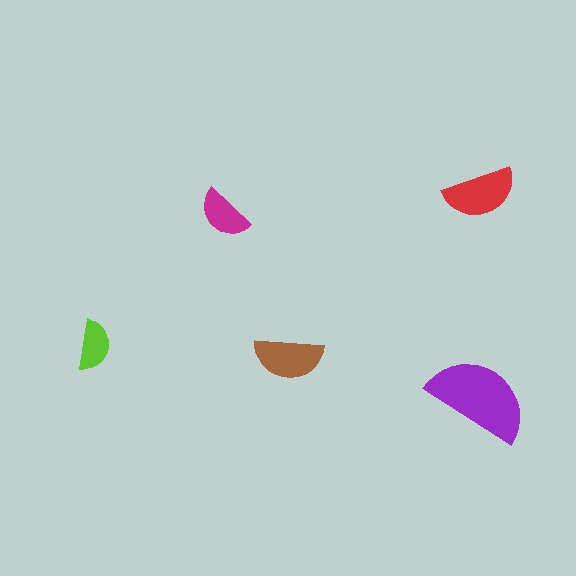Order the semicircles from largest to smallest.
the purple one, the red one, the brown one, the magenta one, the lime one.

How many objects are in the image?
There are 5 objects in the image.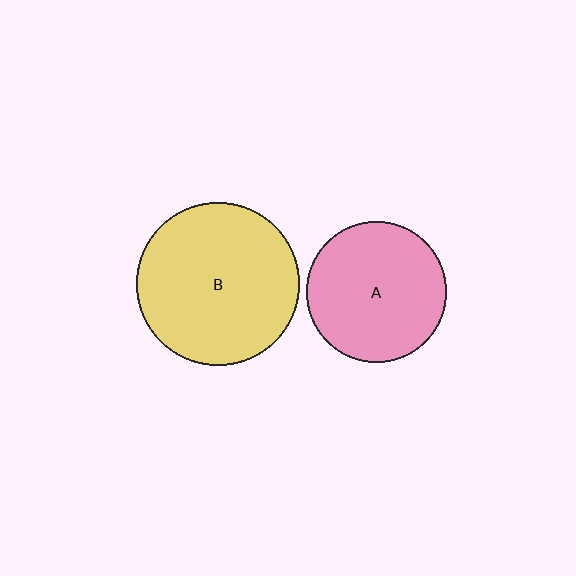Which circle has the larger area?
Circle B (yellow).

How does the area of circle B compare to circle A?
Approximately 1.3 times.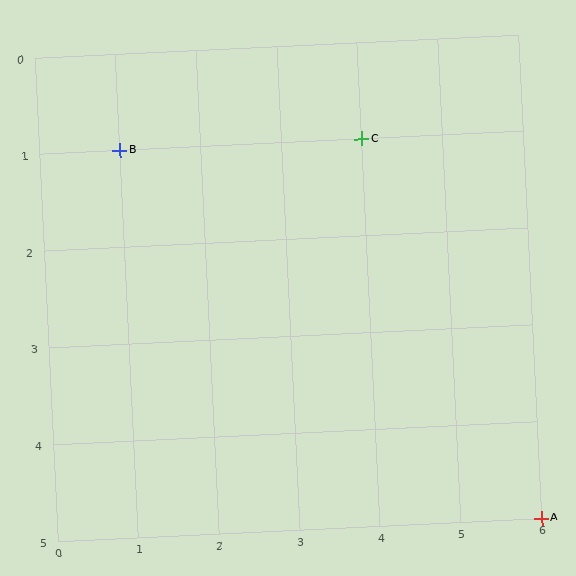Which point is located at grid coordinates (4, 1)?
Point C is at (4, 1).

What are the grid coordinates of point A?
Point A is at grid coordinates (6, 5).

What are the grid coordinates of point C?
Point C is at grid coordinates (4, 1).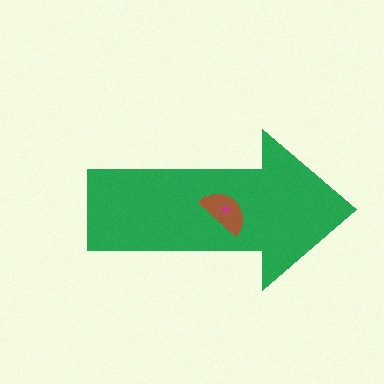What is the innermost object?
The magenta star.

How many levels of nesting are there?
3.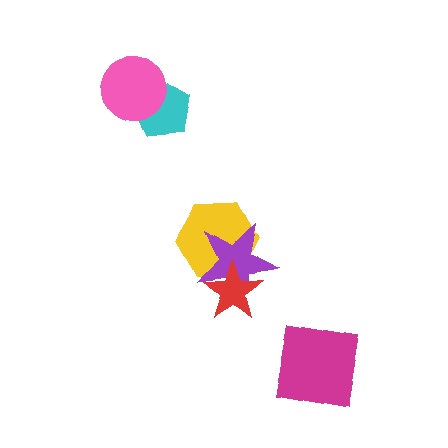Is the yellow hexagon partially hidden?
Yes, it is partially covered by another shape.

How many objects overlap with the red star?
2 objects overlap with the red star.